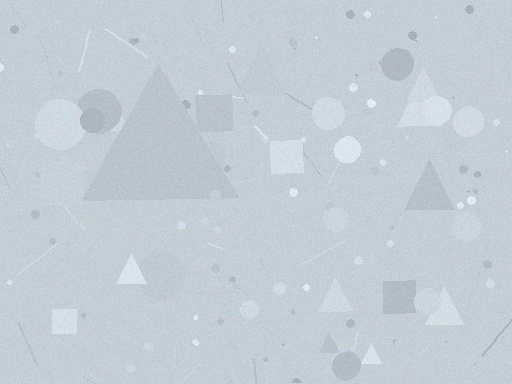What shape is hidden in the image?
A triangle is hidden in the image.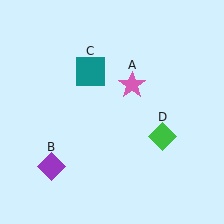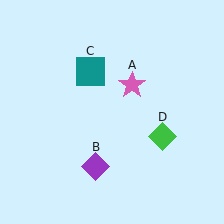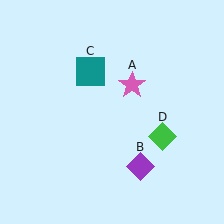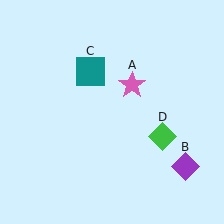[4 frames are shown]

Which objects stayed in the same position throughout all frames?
Pink star (object A) and teal square (object C) and green diamond (object D) remained stationary.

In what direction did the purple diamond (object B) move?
The purple diamond (object B) moved right.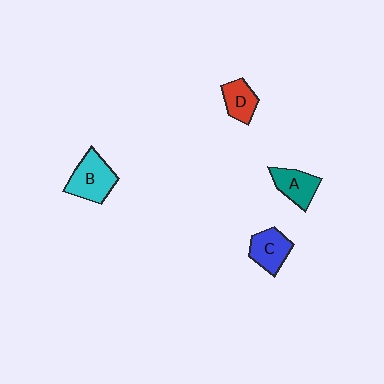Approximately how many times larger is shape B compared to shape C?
Approximately 1.3 times.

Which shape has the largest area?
Shape B (cyan).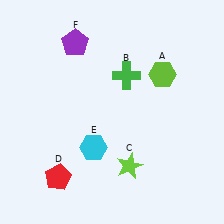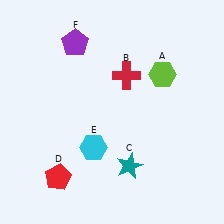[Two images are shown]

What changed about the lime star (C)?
In Image 1, C is lime. In Image 2, it changed to teal.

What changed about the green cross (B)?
In Image 1, B is green. In Image 2, it changed to red.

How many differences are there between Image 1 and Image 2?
There are 2 differences between the two images.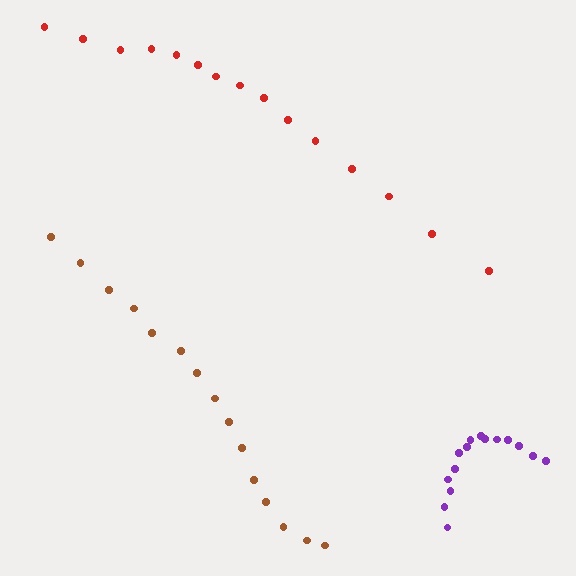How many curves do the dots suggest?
There are 3 distinct paths.